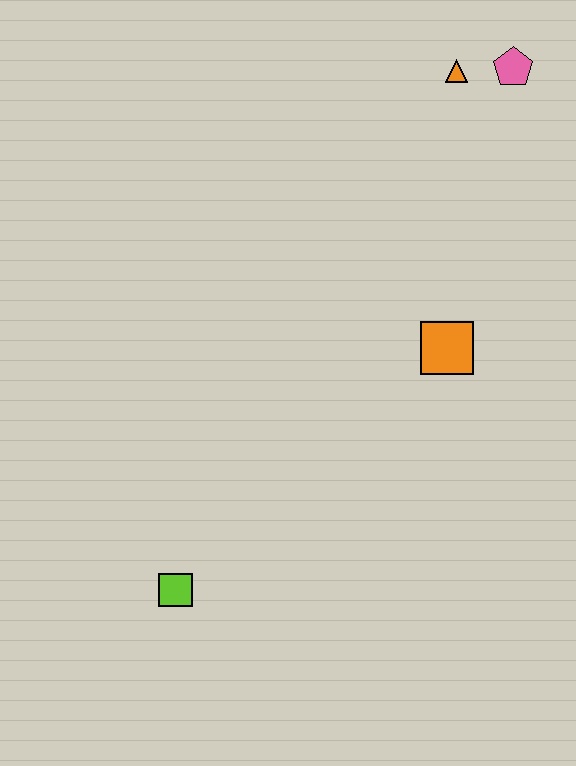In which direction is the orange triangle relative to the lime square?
The orange triangle is above the lime square.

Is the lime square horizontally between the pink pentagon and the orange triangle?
No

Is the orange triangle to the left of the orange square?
No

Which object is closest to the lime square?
The orange square is closest to the lime square.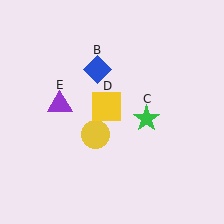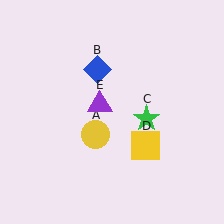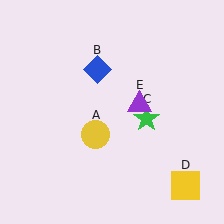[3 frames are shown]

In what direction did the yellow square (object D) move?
The yellow square (object D) moved down and to the right.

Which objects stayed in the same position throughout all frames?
Yellow circle (object A) and blue diamond (object B) and green star (object C) remained stationary.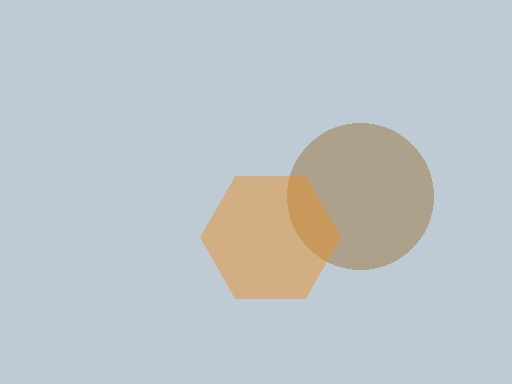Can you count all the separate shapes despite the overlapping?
Yes, there are 2 separate shapes.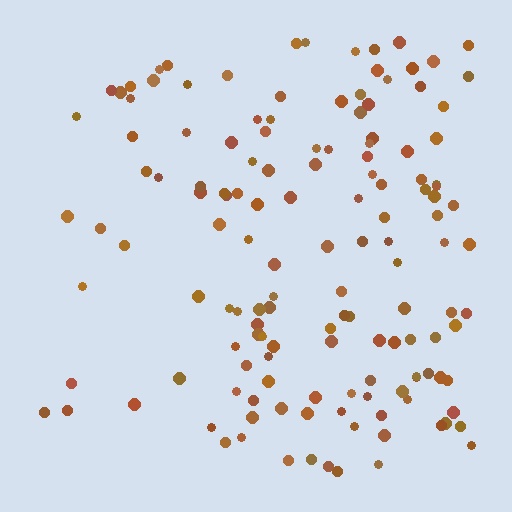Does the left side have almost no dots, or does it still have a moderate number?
Still a moderate number, just noticeably fewer than the right.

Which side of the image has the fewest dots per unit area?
The left.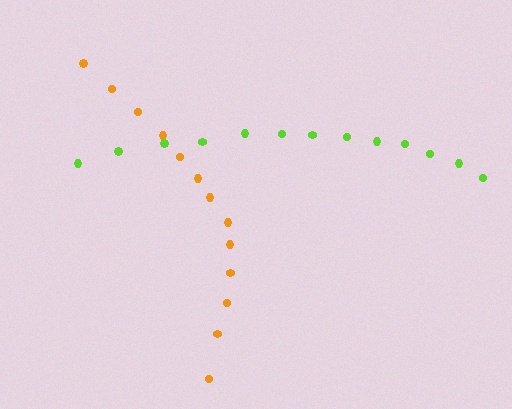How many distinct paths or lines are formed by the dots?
There are 2 distinct paths.